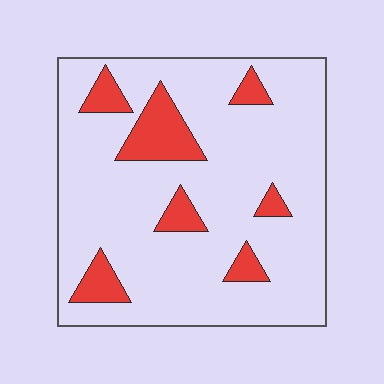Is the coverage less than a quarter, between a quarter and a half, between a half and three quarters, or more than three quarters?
Less than a quarter.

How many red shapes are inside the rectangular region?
7.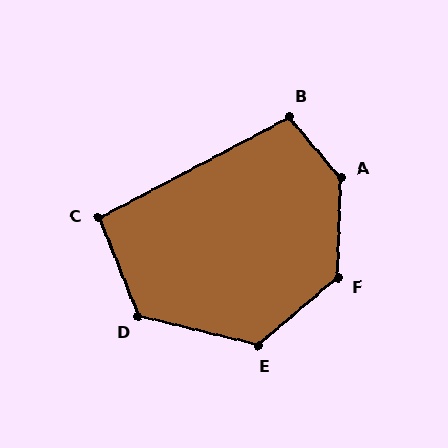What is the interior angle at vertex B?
Approximately 102 degrees (obtuse).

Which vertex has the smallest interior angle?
C, at approximately 96 degrees.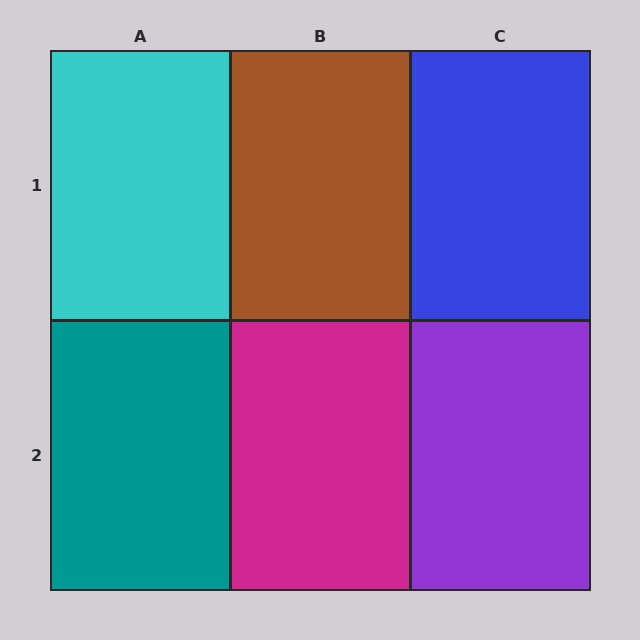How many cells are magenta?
1 cell is magenta.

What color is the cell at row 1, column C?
Blue.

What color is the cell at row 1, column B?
Brown.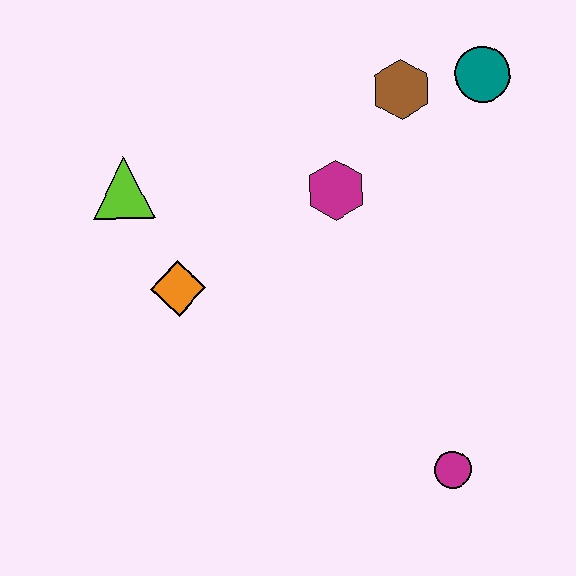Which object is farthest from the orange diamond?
The teal circle is farthest from the orange diamond.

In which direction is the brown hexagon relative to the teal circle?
The brown hexagon is to the left of the teal circle.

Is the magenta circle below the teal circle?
Yes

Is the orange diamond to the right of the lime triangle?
Yes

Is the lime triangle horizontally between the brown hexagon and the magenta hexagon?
No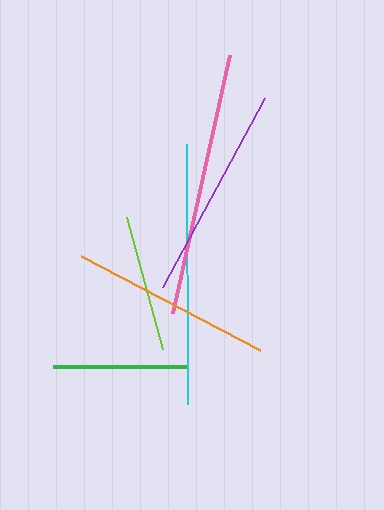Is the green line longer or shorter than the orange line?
The orange line is longer than the green line.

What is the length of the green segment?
The green segment is approximately 133 pixels long.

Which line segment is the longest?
The pink line is the longest at approximately 265 pixels.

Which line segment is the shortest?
The green line is the shortest at approximately 133 pixels.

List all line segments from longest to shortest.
From longest to shortest: pink, cyan, purple, orange, lime, green.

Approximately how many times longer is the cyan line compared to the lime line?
The cyan line is approximately 1.9 times the length of the lime line.